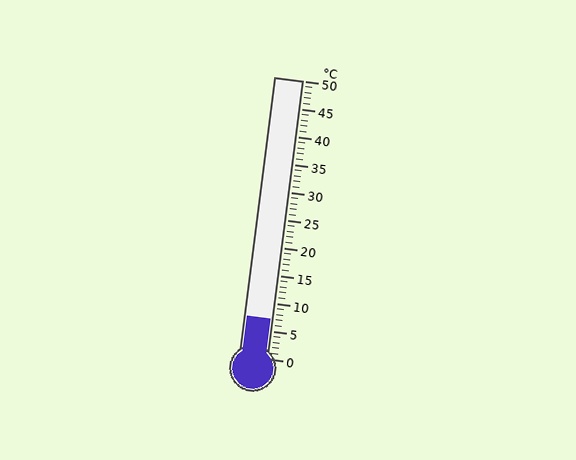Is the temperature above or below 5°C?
The temperature is above 5°C.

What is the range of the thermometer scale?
The thermometer scale ranges from 0°C to 50°C.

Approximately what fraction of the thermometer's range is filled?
The thermometer is filled to approximately 15% of its range.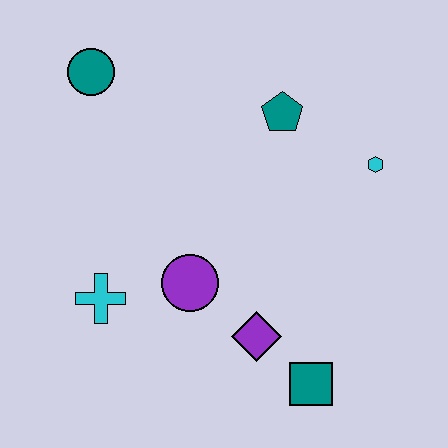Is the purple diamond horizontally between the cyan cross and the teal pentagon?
Yes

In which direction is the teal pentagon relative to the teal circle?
The teal pentagon is to the right of the teal circle.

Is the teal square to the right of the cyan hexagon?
No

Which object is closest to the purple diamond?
The teal square is closest to the purple diamond.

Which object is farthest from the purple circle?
The teal circle is farthest from the purple circle.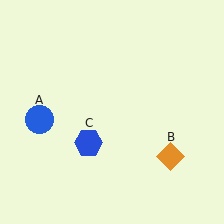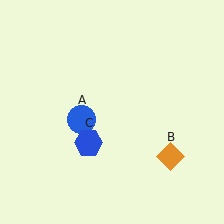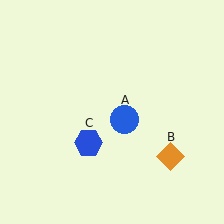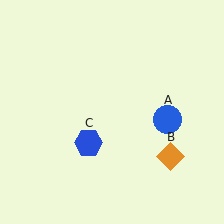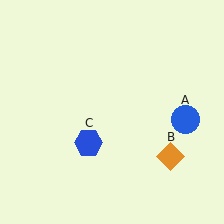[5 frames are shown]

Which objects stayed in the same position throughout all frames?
Orange diamond (object B) and blue hexagon (object C) remained stationary.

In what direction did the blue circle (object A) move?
The blue circle (object A) moved right.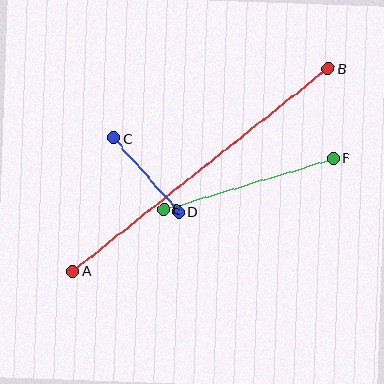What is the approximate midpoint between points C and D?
The midpoint is at approximately (146, 175) pixels.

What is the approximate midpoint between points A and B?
The midpoint is at approximately (201, 170) pixels.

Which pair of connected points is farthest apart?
Points A and B are farthest apart.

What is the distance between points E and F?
The distance is approximately 177 pixels.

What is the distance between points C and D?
The distance is approximately 98 pixels.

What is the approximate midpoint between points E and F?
The midpoint is at approximately (249, 184) pixels.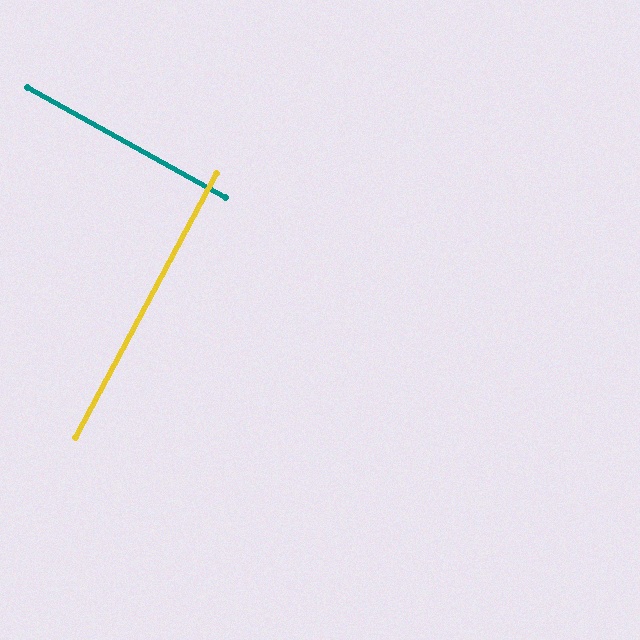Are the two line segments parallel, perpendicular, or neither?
Perpendicular — they meet at approximately 89°.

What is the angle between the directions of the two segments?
Approximately 89 degrees.